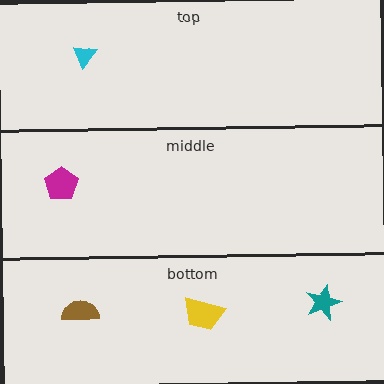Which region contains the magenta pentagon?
The middle region.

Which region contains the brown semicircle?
The bottom region.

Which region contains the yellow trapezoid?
The bottom region.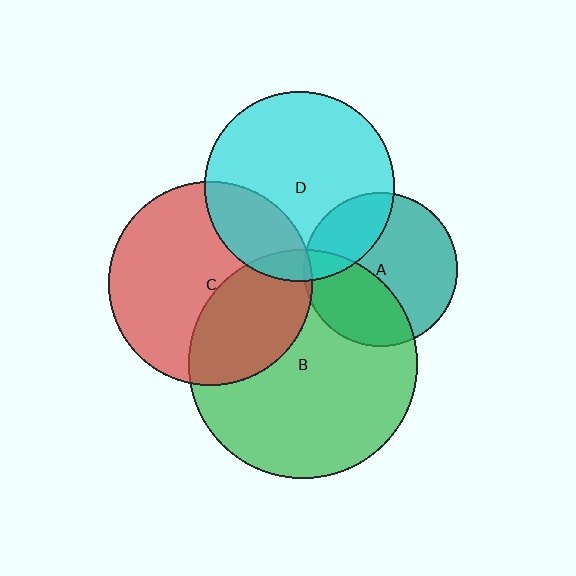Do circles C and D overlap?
Yes.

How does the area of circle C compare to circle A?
Approximately 1.8 times.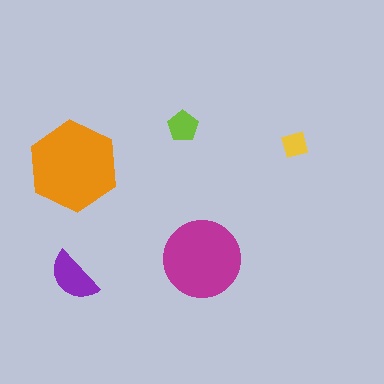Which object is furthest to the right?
The yellow square is rightmost.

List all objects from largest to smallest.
The orange hexagon, the magenta circle, the purple semicircle, the lime pentagon, the yellow square.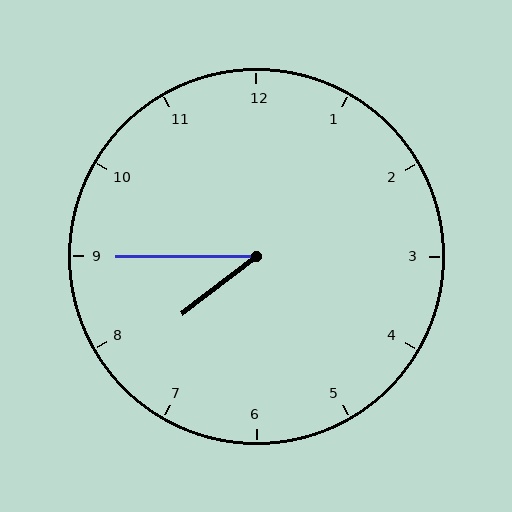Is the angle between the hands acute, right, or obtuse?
It is acute.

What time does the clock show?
7:45.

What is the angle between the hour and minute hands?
Approximately 38 degrees.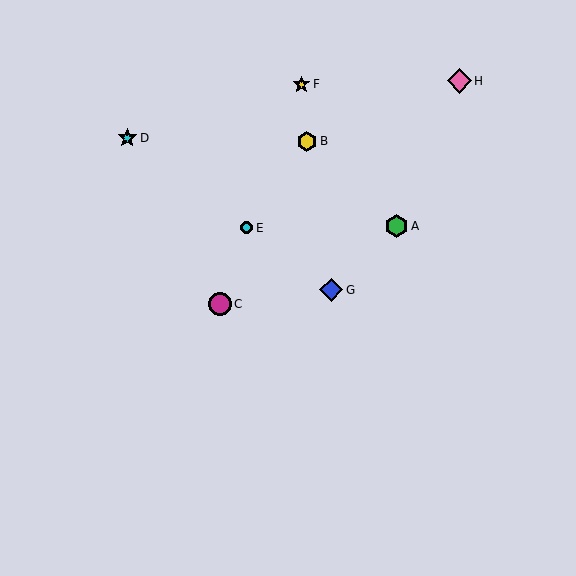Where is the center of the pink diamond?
The center of the pink diamond is at (459, 81).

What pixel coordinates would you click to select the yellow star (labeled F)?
Click at (301, 84) to select the yellow star F.